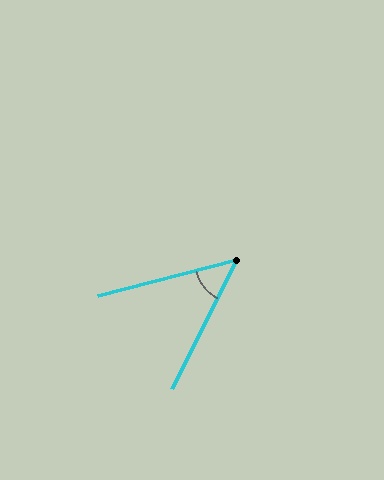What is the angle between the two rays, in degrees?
Approximately 48 degrees.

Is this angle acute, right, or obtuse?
It is acute.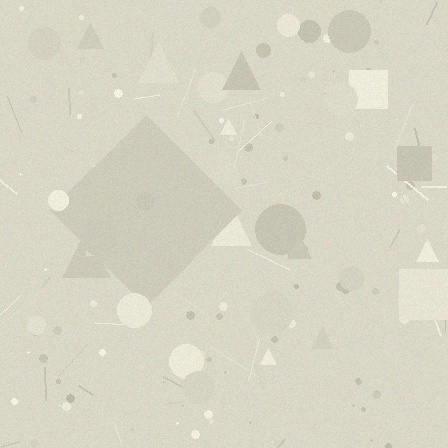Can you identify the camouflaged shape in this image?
The camouflaged shape is a diamond.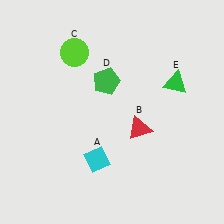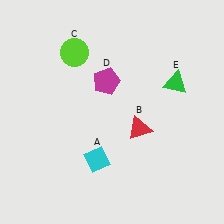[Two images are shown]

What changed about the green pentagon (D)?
In Image 1, D is green. In Image 2, it changed to magenta.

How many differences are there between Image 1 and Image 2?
There is 1 difference between the two images.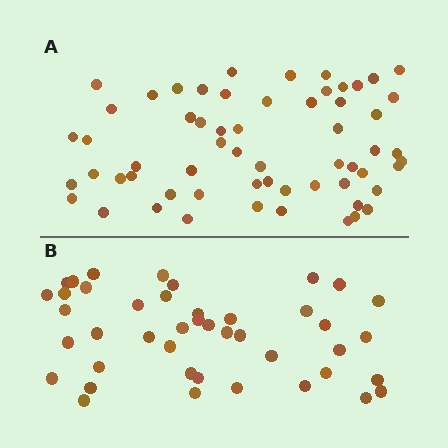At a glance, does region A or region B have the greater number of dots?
Region A (the top region) has more dots.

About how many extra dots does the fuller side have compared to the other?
Region A has approximately 15 more dots than region B.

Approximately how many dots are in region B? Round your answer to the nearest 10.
About 40 dots. (The exact count is 43, which rounds to 40.)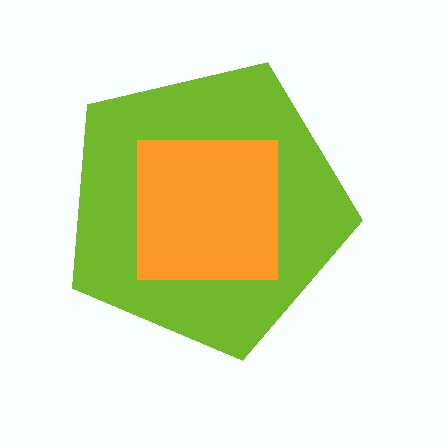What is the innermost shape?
The orange square.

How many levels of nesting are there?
2.